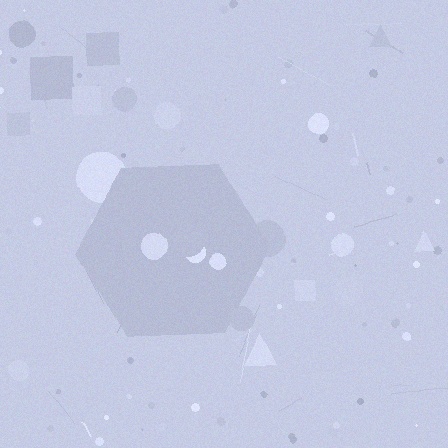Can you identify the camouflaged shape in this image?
The camouflaged shape is a hexagon.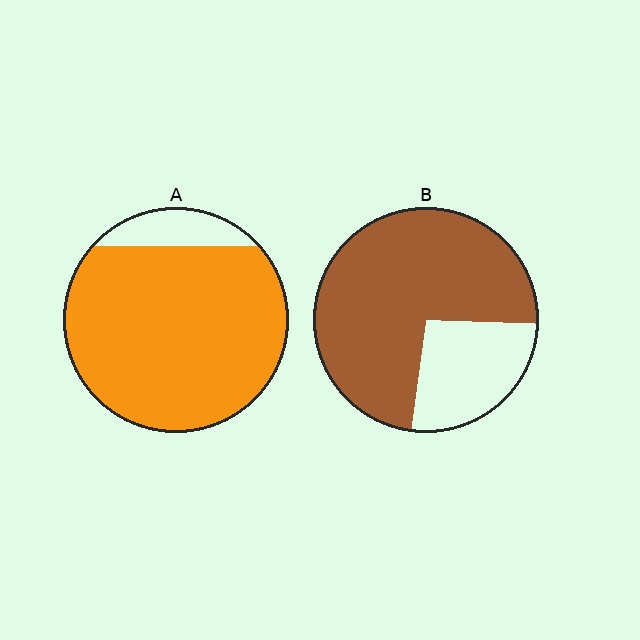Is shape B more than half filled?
Yes.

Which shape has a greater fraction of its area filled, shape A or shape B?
Shape A.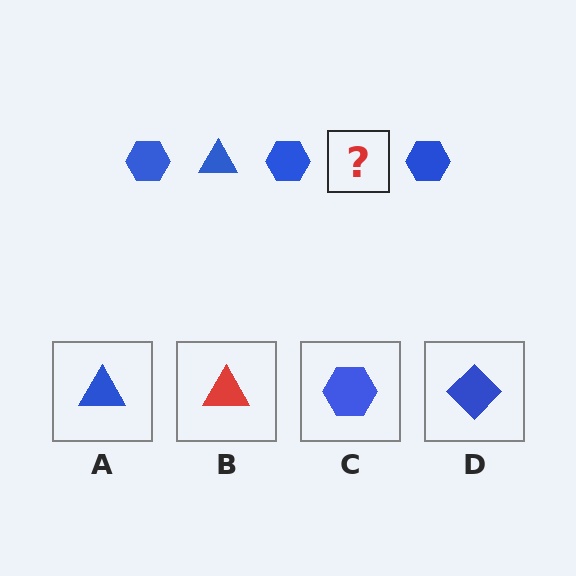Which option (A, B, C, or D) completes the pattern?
A.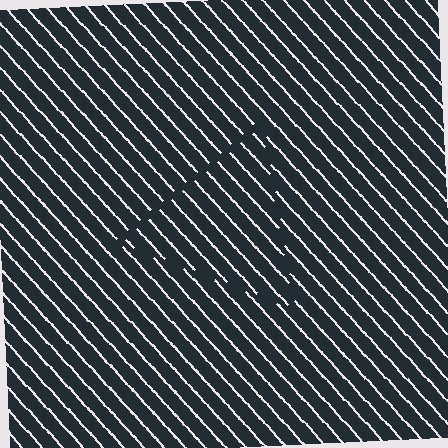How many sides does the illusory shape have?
3 sides — the line-ends trace a triangle.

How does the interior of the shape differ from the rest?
The interior of the shape contains the same grating, shifted by half a period — the contour is defined by the phase discontinuity where line-ends from the inner and outer gratings abut.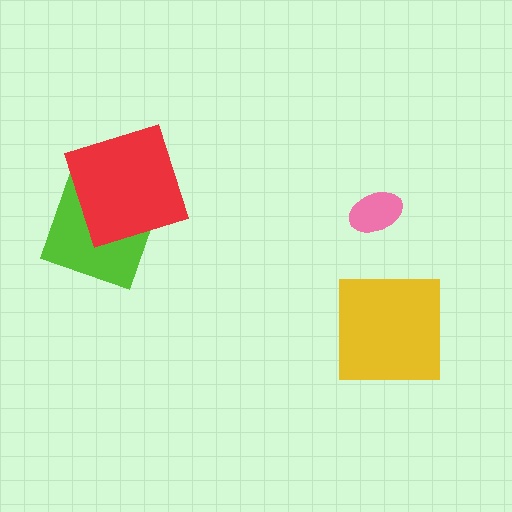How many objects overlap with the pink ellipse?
0 objects overlap with the pink ellipse.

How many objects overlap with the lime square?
1 object overlaps with the lime square.